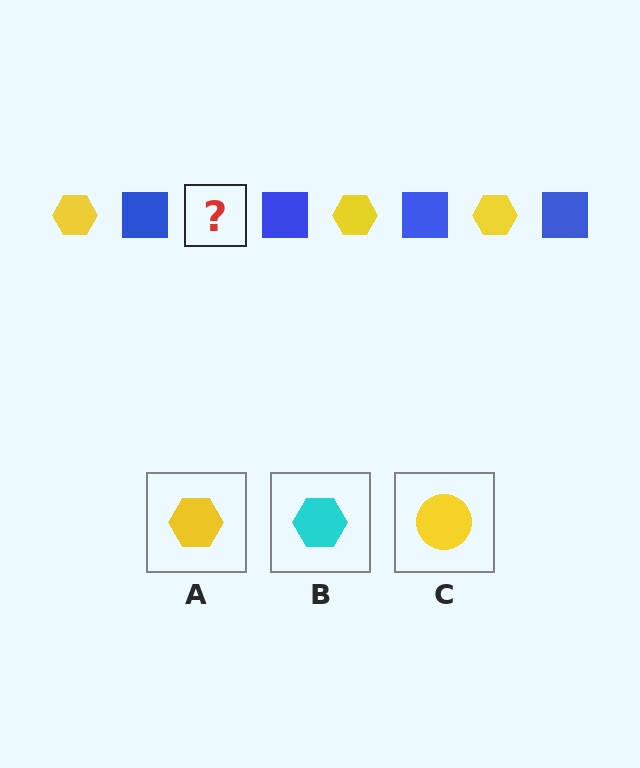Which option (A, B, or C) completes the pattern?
A.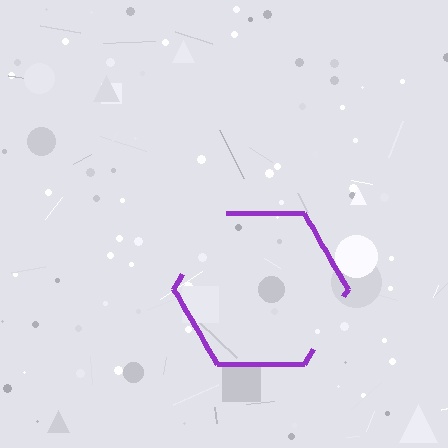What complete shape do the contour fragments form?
The contour fragments form a hexagon.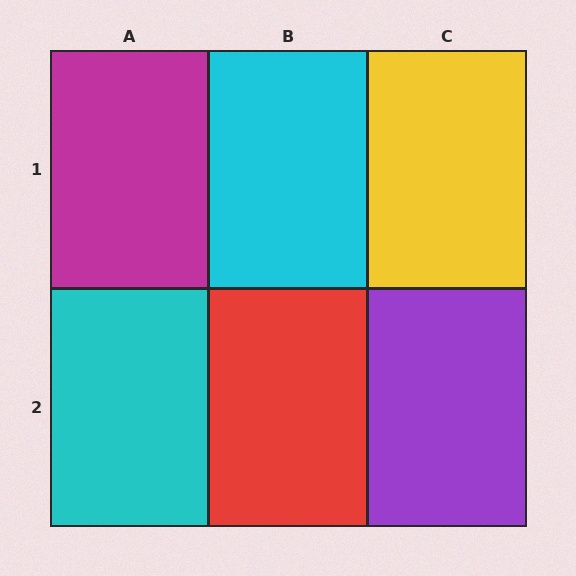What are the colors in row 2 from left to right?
Cyan, red, purple.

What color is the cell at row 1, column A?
Magenta.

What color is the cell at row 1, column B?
Cyan.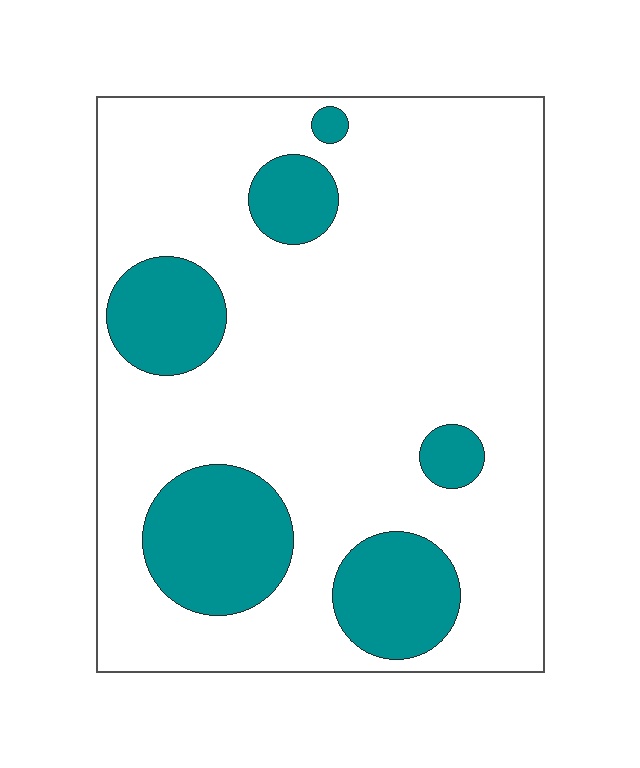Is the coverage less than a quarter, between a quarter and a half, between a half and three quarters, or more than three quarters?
Less than a quarter.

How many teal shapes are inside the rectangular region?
6.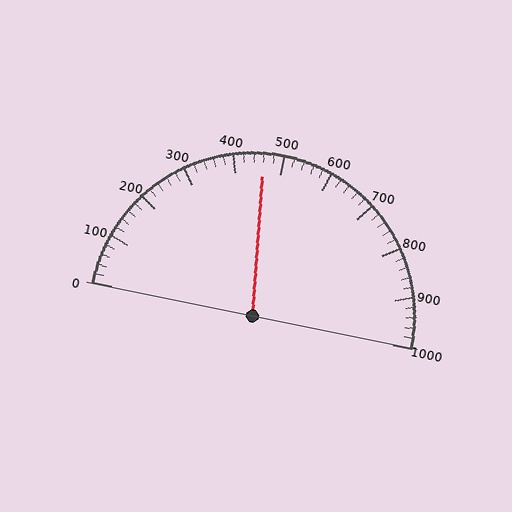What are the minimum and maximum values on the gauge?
The gauge ranges from 0 to 1000.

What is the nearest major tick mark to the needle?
The nearest major tick mark is 500.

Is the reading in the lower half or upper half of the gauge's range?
The reading is in the lower half of the range (0 to 1000).